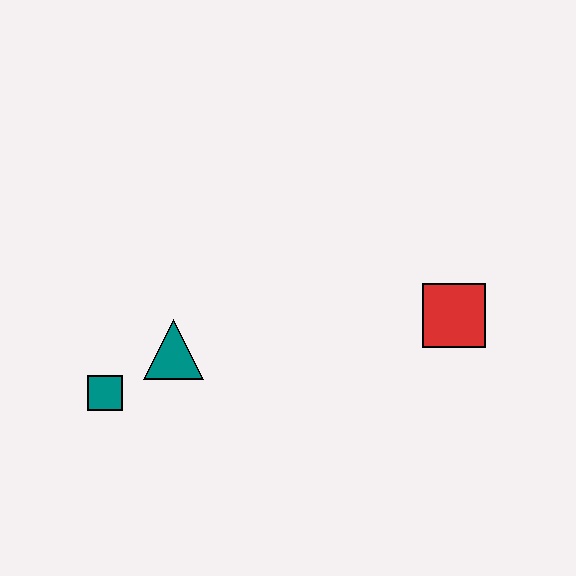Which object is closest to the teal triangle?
The teal square is closest to the teal triangle.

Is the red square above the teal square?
Yes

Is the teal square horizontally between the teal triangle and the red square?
No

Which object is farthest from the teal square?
The red square is farthest from the teal square.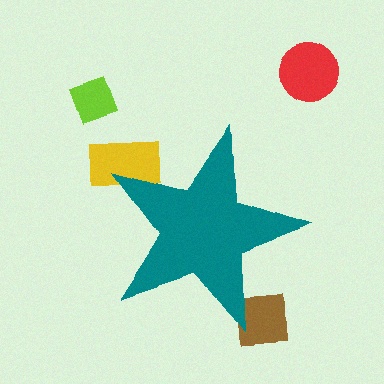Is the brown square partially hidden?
Yes, the brown square is partially hidden behind the teal star.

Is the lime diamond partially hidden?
No, the lime diamond is fully visible.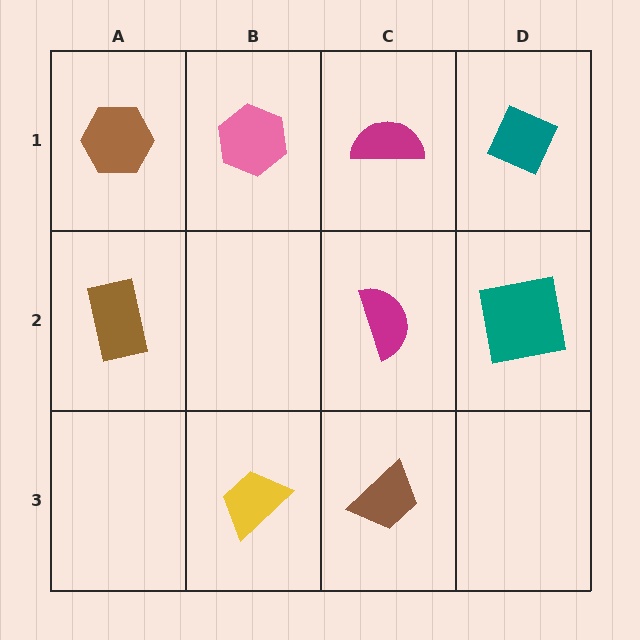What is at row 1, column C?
A magenta semicircle.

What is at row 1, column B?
A pink hexagon.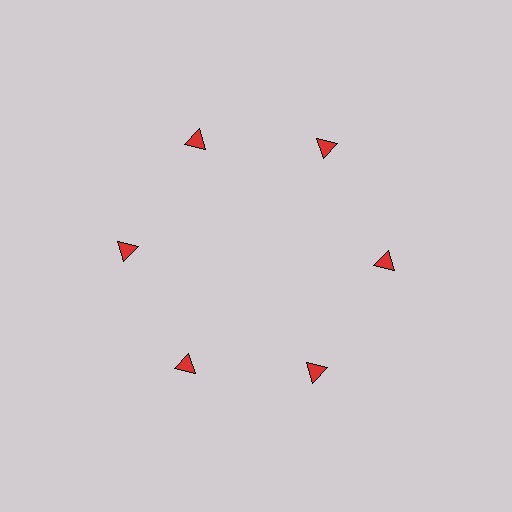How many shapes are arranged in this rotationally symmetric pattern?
There are 6 shapes, arranged in 6 groups of 1.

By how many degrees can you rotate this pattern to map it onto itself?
The pattern maps onto itself every 60 degrees of rotation.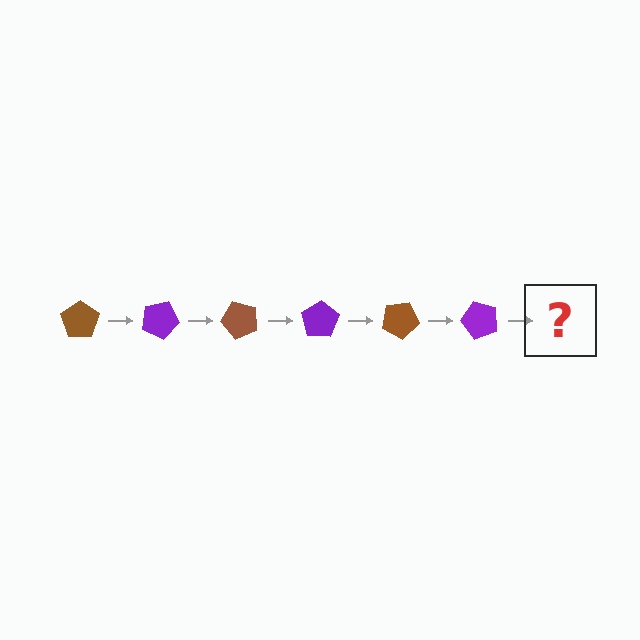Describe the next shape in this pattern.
It should be a brown pentagon, rotated 150 degrees from the start.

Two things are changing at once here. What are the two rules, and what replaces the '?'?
The two rules are that it rotates 25 degrees each step and the color cycles through brown and purple. The '?' should be a brown pentagon, rotated 150 degrees from the start.